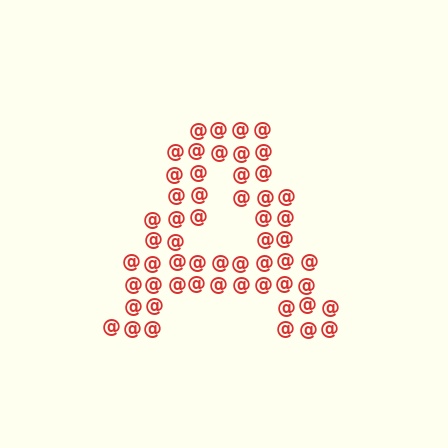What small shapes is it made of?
It is made of small at signs.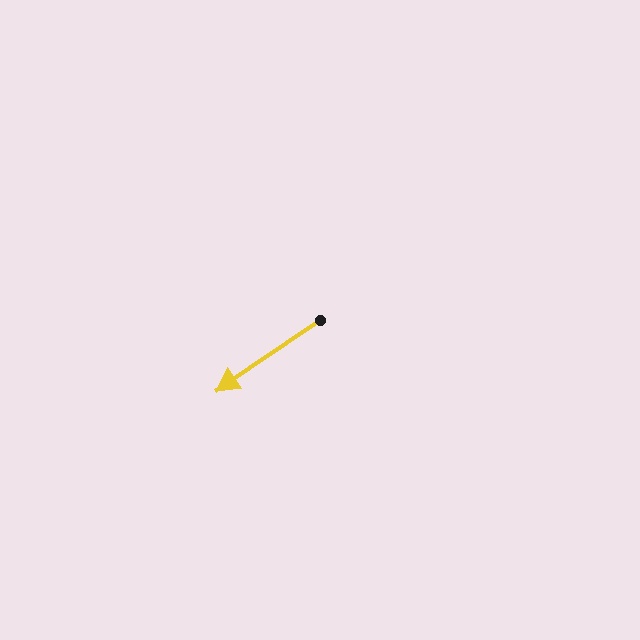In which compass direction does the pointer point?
Southwest.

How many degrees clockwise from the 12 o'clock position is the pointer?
Approximately 236 degrees.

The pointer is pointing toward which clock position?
Roughly 8 o'clock.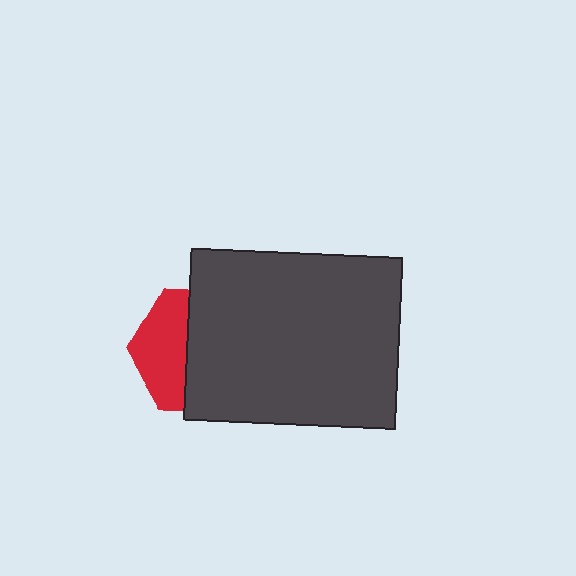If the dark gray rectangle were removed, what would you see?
You would see the complete red hexagon.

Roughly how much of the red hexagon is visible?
A small part of it is visible (roughly 41%).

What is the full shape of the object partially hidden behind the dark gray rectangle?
The partially hidden object is a red hexagon.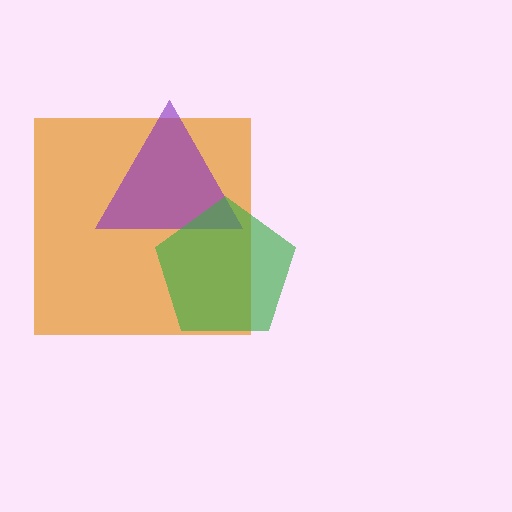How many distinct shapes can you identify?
There are 3 distinct shapes: an orange square, a purple triangle, a green pentagon.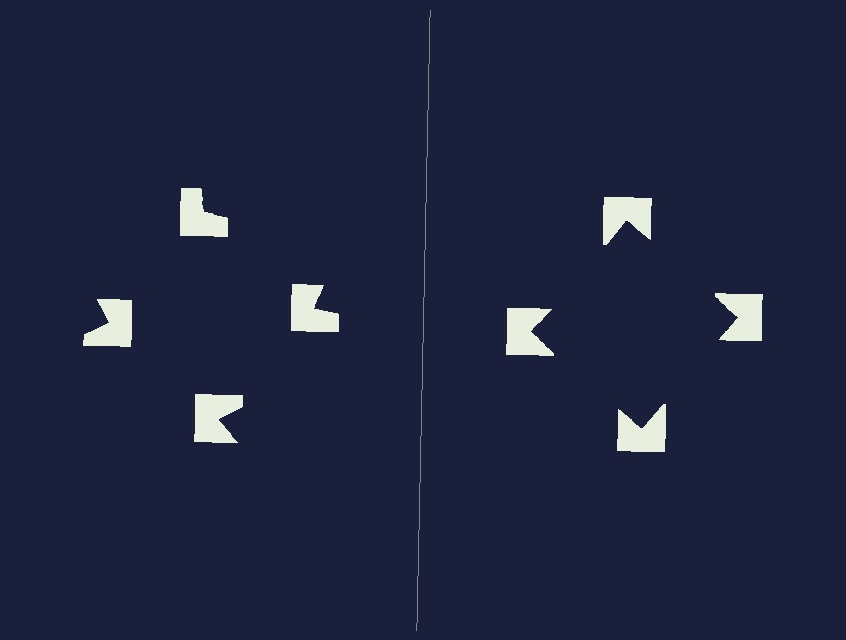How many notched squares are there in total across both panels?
8 — 4 on each side.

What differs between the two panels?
The notched squares are positioned identically on both sides; only the wedge orientations differ. On the right they align to a square; on the left they are misaligned.